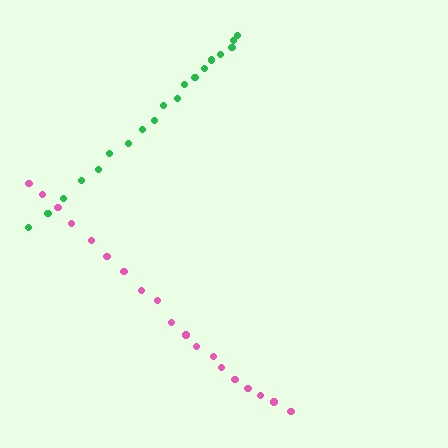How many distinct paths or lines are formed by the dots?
There are 2 distinct paths.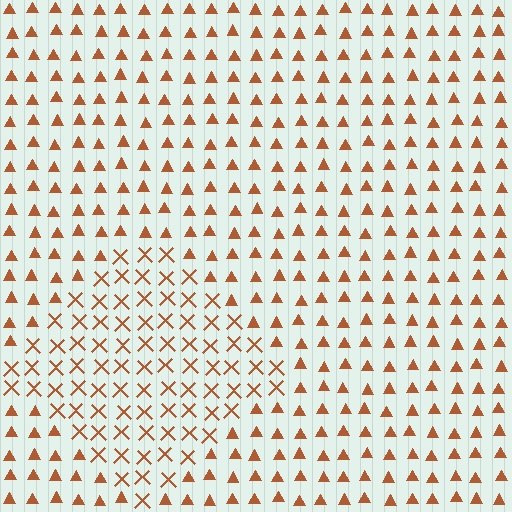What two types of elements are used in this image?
The image uses X marks inside the diamond region and triangles outside it.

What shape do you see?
I see a diamond.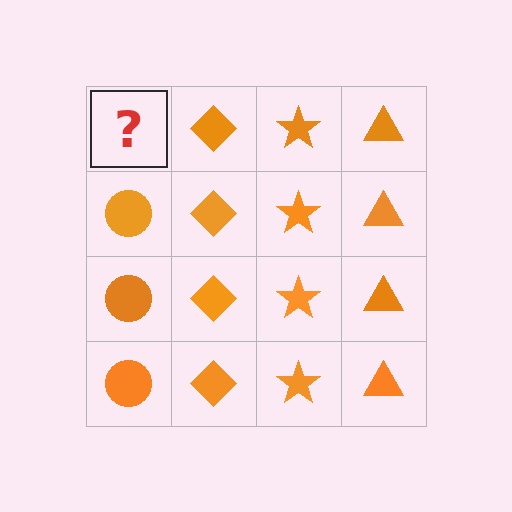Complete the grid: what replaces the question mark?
The question mark should be replaced with an orange circle.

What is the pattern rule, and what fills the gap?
The rule is that each column has a consistent shape. The gap should be filled with an orange circle.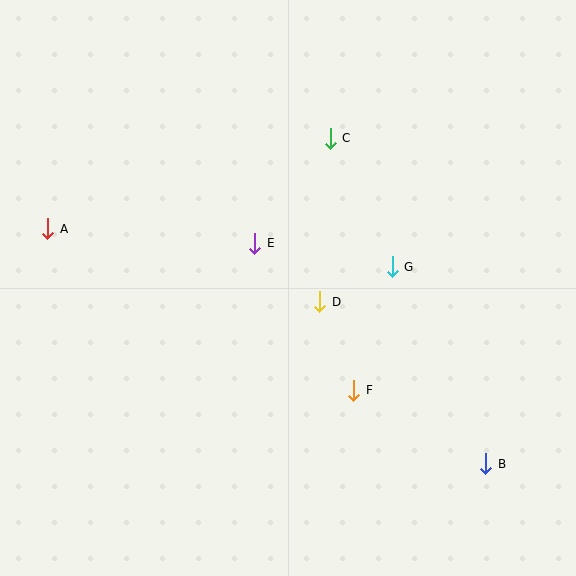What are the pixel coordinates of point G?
Point G is at (392, 267).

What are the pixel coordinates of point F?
Point F is at (354, 390).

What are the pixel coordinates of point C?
Point C is at (330, 138).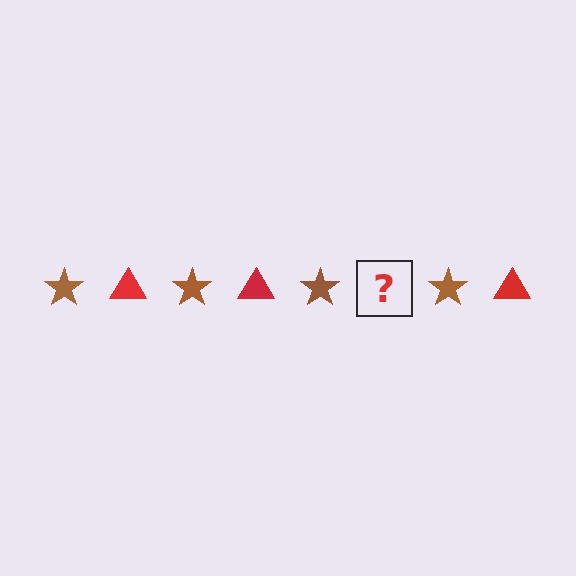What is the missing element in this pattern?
The missing element is a red triangle.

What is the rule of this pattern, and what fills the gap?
The rule is that the pattern alternates between brown star and red triangle. The gap should be filled with a red triangle.